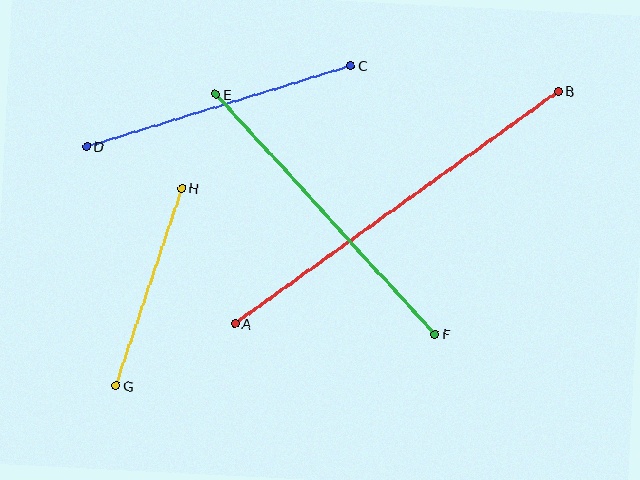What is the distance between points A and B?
The distance is approximately 398 pixels.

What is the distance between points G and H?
The distance is approximately 208 pixels.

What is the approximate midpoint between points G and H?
The midpoint is at approximately (149, 287) pixels.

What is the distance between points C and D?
The distance is approximately 276 pixels.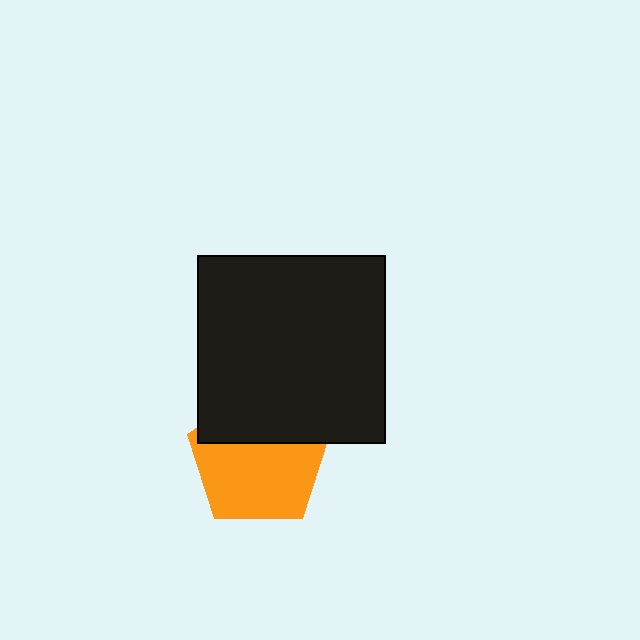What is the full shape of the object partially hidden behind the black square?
The partially hidden object is an orange pentagon.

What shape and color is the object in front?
The object in front is a black square.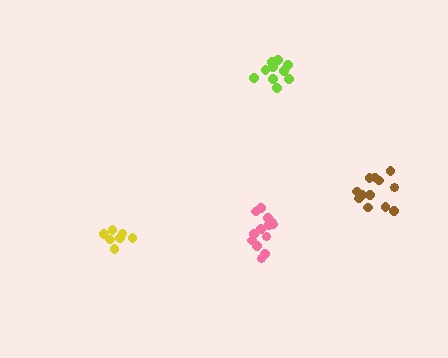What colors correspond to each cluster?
The clusters are colored: lime, pink, brown, yellow.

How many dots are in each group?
Group 1: 10 dots, Group 2: 13 dots, Group 3: 12 dots, Group 4: 7 dots (42 total).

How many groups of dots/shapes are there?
There are 4 groups.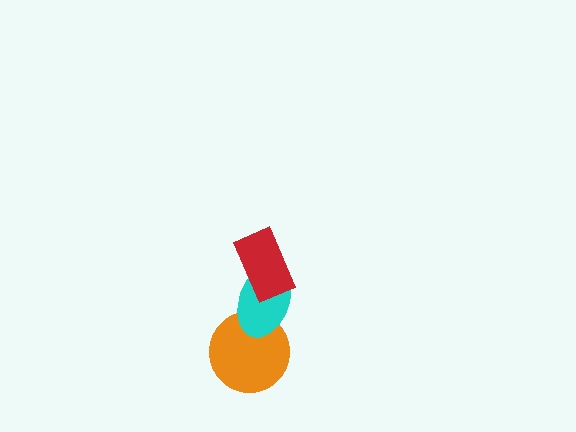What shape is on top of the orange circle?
The cyan ellipse is on top of the orange circle.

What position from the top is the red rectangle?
The red rectangle is 1st from the top.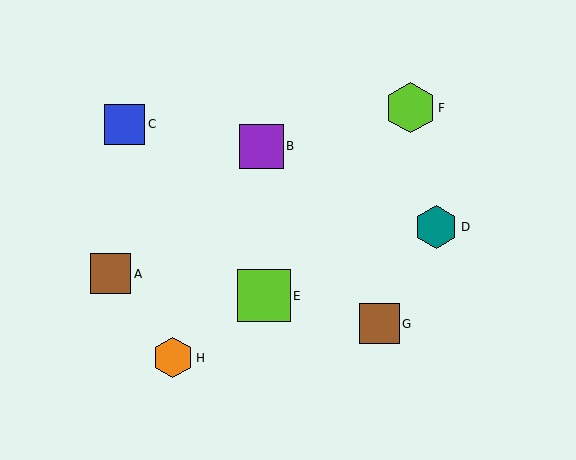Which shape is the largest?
The lime square (labeled E) is the largest.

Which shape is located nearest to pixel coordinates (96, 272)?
The brown square (labeled A) at (111, 274) is nearest to that location.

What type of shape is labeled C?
Shape C is a blue square.